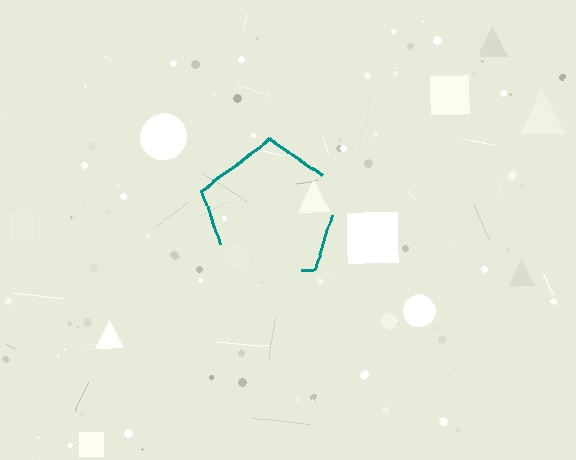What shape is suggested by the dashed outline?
The dashed outline suggests a pentagon.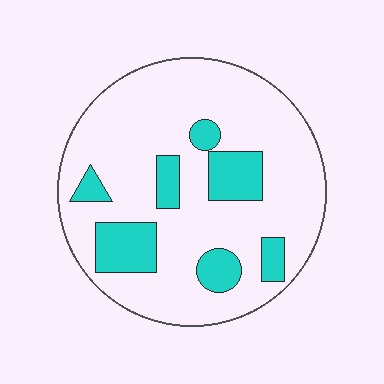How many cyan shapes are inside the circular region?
7.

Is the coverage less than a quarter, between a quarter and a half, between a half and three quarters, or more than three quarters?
Less than a quarter.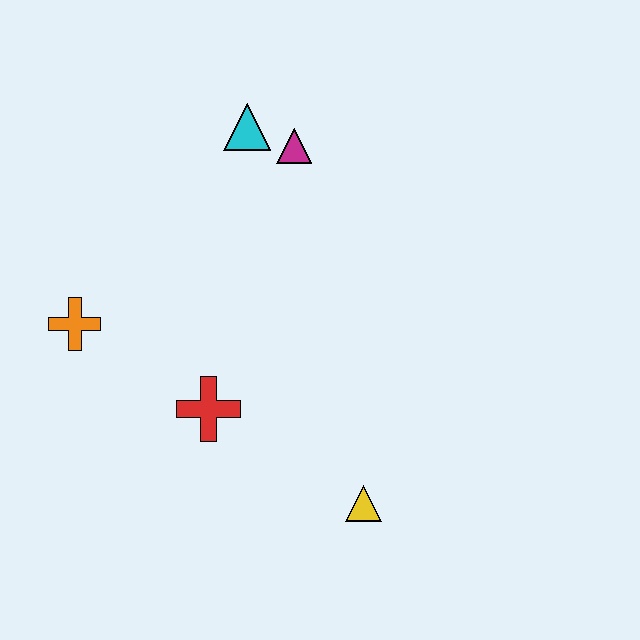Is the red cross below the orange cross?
Yes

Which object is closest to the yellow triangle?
The red cross is closest to the yellow triangle.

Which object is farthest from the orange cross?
The yellow triangle is farthest from the orange cross.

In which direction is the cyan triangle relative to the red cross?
The cyan triangle is above the red cross.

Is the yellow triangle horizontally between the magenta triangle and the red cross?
No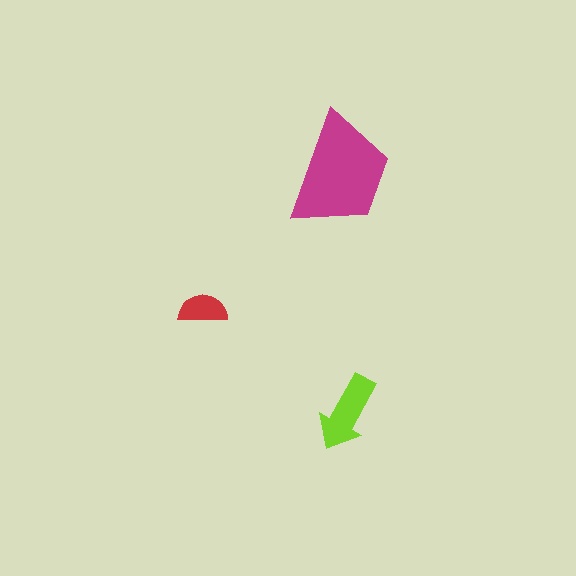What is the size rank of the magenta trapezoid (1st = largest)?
1st.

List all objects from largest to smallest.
The magenta trapezoid, the lime arrow, the red semicircle.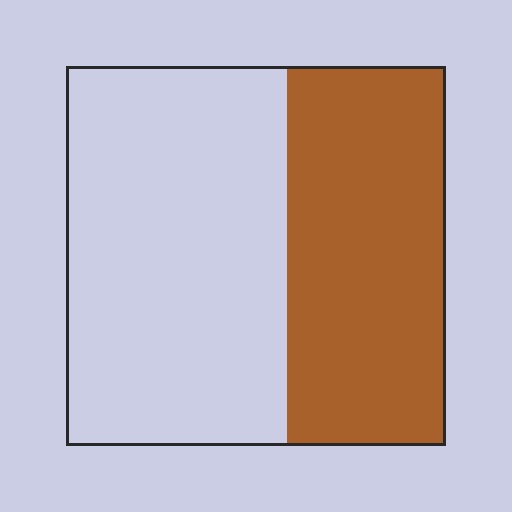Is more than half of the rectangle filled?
No.